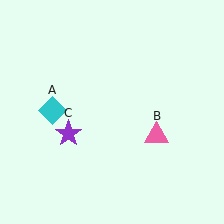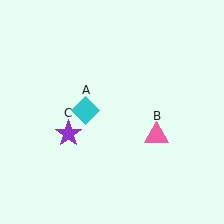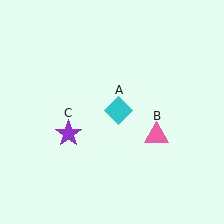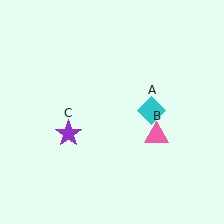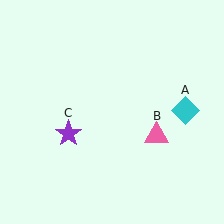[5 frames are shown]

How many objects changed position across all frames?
1 object changed position: cyan diamond (object A).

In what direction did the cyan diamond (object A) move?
The cyan diamond (object A) moved right.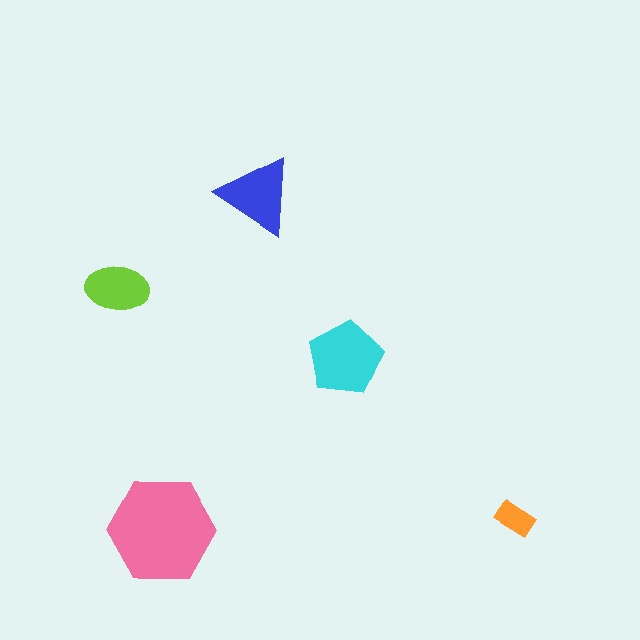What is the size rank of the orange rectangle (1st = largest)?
5th.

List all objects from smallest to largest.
The orange rectangle, the lime ellipse, the blue triangle, the cyan pentagon, the pink hexagon.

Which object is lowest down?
The pink hexagon is bottommost.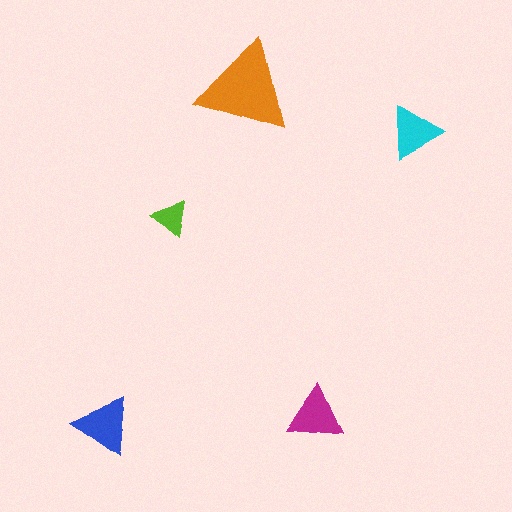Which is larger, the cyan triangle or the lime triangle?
The cyan one.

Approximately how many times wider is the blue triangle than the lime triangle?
About 1.5 times wider.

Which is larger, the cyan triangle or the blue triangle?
The blue one.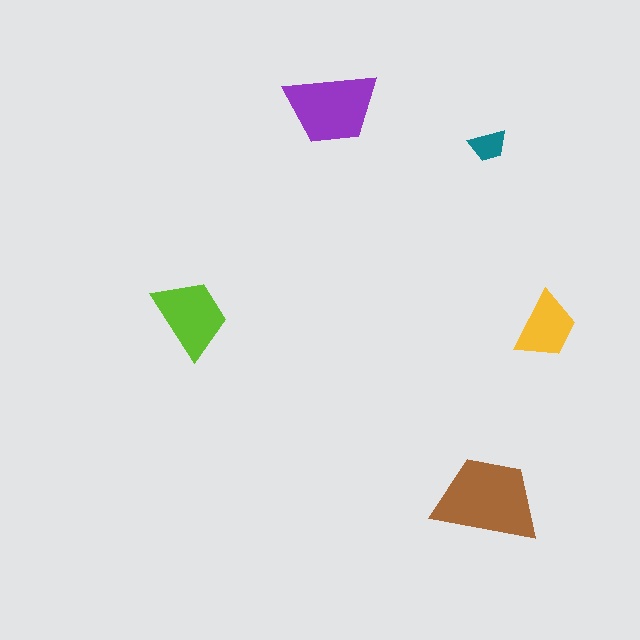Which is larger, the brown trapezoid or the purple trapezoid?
The brown one.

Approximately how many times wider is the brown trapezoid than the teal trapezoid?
About 3 times wider.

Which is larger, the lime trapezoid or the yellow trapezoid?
The lime one.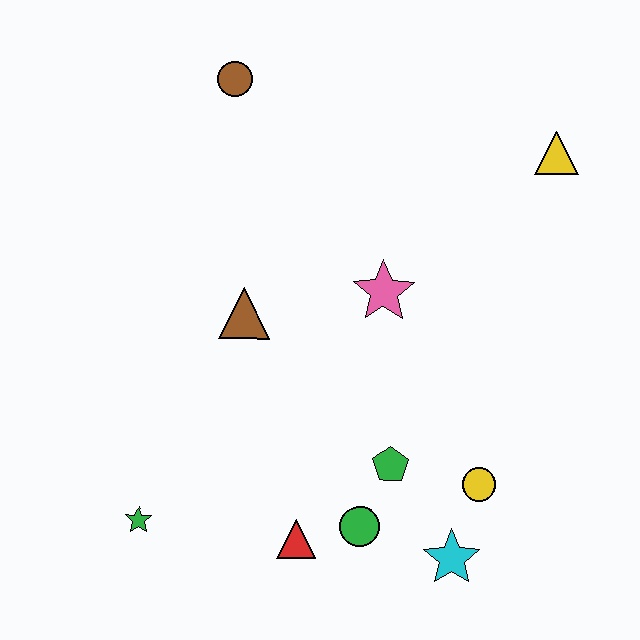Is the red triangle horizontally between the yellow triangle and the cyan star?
No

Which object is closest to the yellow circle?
The cyan star is closest to the yellow circle.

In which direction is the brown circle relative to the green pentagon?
The brown circle is above the green pentagon.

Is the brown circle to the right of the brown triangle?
No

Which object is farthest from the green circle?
The brown circle is farthest from the green circle.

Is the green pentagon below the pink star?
Yes